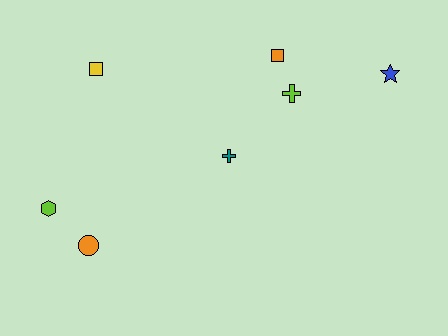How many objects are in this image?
There are 7 objects.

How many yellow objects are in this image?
There is 1 yellow object.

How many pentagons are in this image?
There are no pentagons.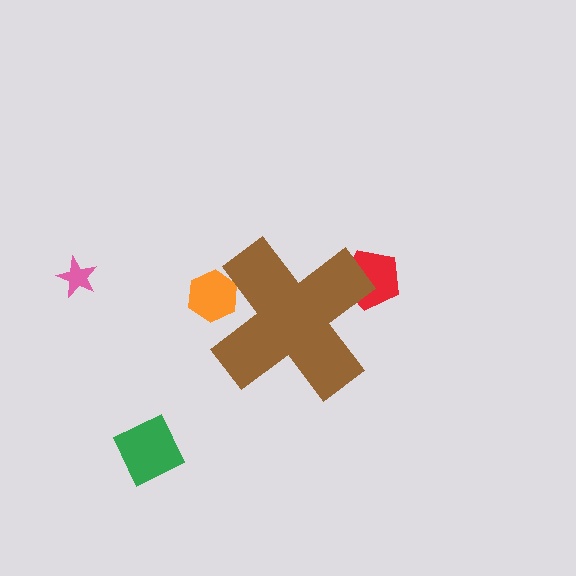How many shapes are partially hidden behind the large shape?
2 shapes are partially hidden.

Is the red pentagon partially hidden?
Yes, the red pentagon is partially hidden behind the brown cross.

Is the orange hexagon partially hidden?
Yes, the orange hexagon is partially hidden behind the brown cross.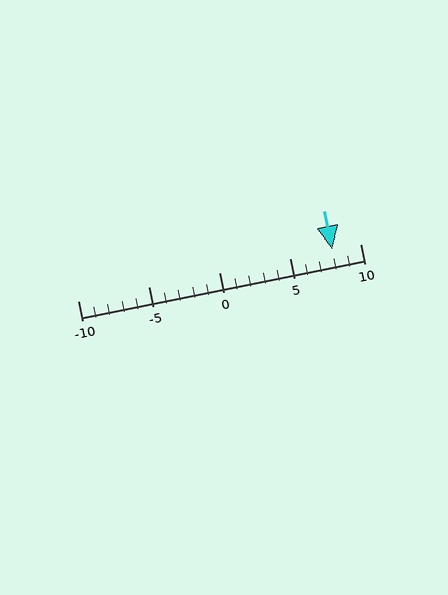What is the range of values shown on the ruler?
The ruler shows values from -10 to 10.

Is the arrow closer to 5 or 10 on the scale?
The arrow is closer to 10.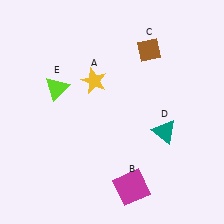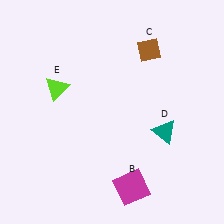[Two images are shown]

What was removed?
The yellow star (A) was removed in Image 2.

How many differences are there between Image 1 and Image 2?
There is 1 difference between the two images.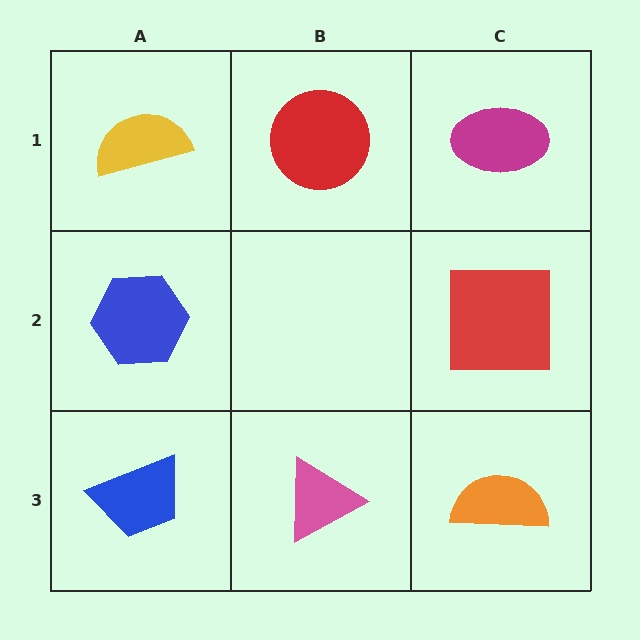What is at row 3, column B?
A pink triangle.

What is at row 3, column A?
A blue trapezoid.